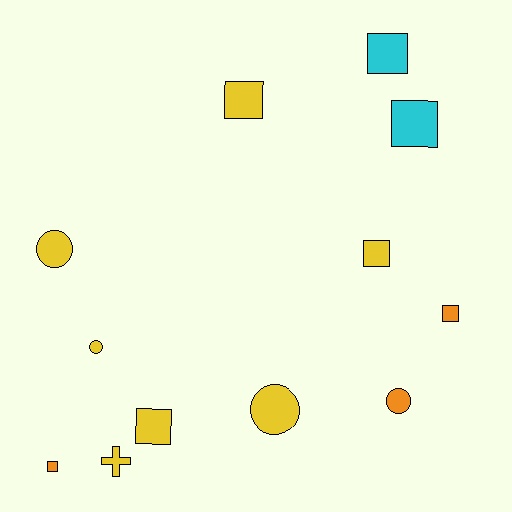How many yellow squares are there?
There are 3 yellow squares.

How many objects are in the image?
There are 12 objects.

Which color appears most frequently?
Yellow, with 7 objects.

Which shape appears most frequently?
Square, with 7 objects.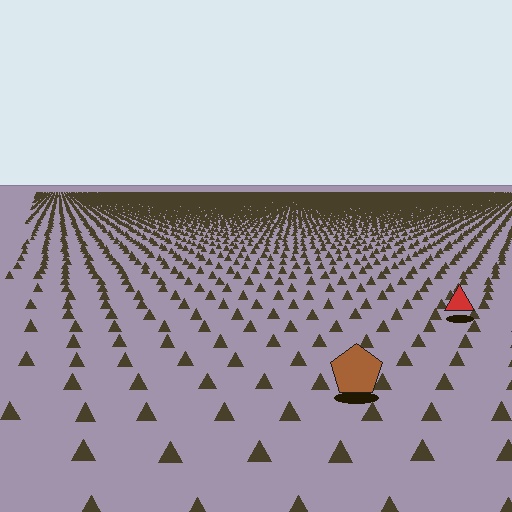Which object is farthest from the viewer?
The red triangle is farthest from the viewer. It appears smaller and the ground texture around it is denser.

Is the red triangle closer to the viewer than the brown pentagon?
No. The brown pentagon is closer — you can tell from the texture gradient: the ground texture is coarser near it.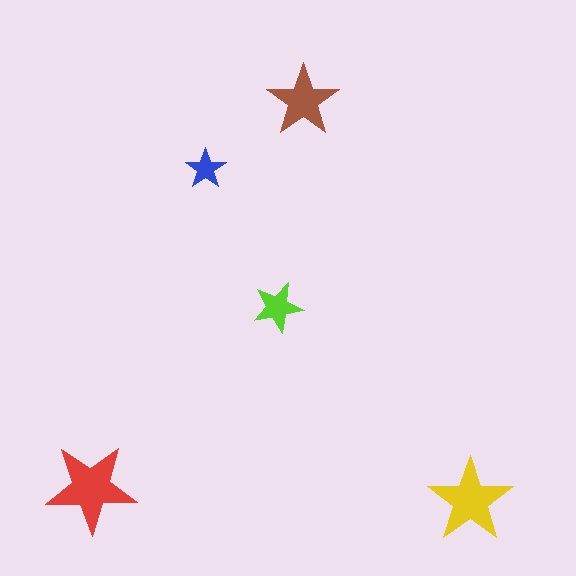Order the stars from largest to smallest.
the red one, the yellow one, the brown one, the lime one, the blue one.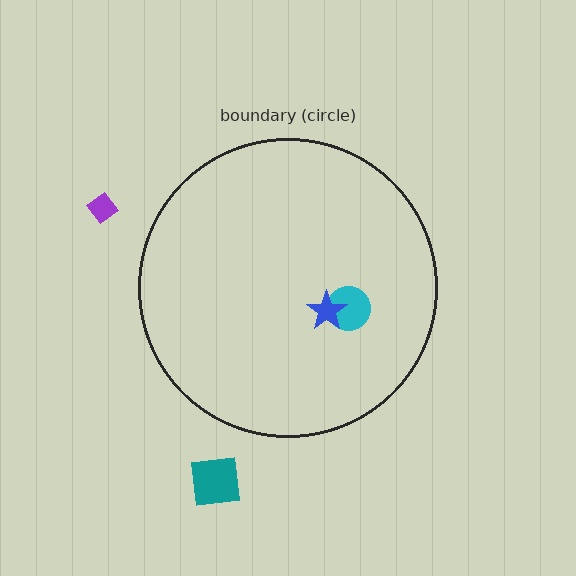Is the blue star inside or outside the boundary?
Inside.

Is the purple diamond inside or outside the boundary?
Outside.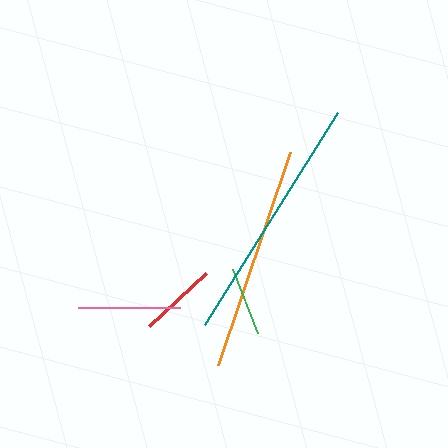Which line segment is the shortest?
The green line is the shortest at approximately 69 pixels.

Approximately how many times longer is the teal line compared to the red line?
The teal line is approximately 3.2 times the length of the red line.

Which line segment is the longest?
The teal line is the longest at approximately 250 pixels.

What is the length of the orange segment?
The orange segment is approximately 225 pixels long.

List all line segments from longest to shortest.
From longest to shortest: teal, orange, pink, red, green.